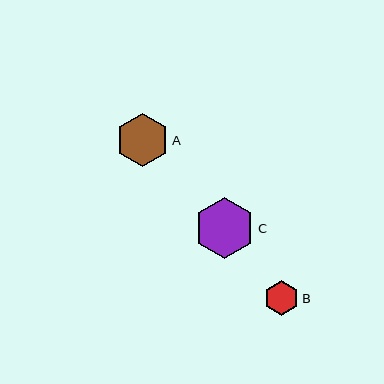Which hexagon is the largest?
Hexagon C is the largest with a size of approximately 60 pixels.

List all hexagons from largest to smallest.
From largest to smallest: C, A, B.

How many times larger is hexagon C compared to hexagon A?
Hexagon C is approximately 1.1 times the size of hexagon A.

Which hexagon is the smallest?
Hexagon B is the smallest with a size of approximately 35 pixels.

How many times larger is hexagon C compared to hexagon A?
Hexagon C is approximately 1.1 times the size of hexagon A.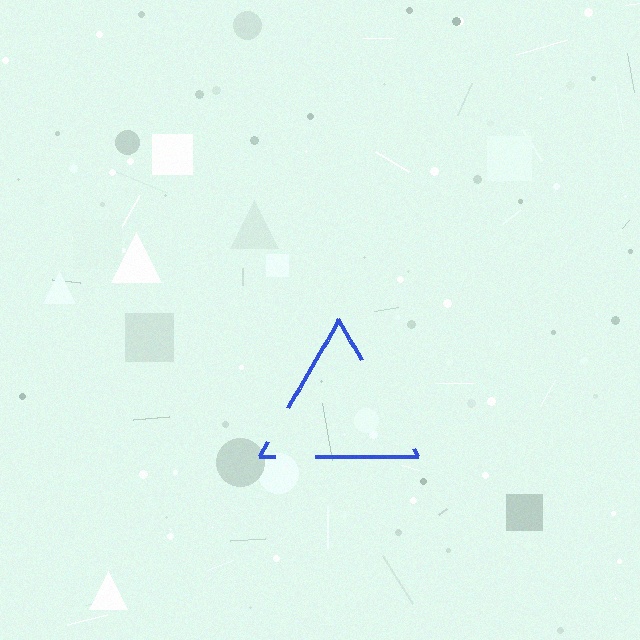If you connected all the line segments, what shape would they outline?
They would outline a triangle.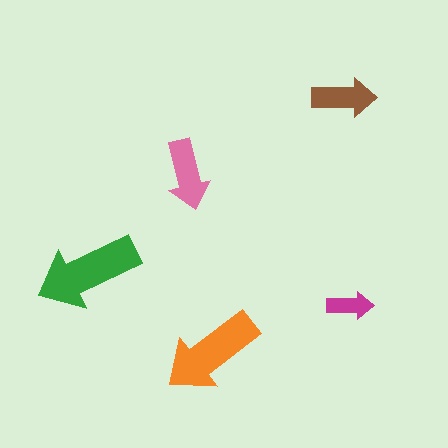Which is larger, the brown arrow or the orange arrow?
The orange one.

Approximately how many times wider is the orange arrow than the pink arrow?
About 1.5 times wider.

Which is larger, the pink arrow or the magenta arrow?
The pink one.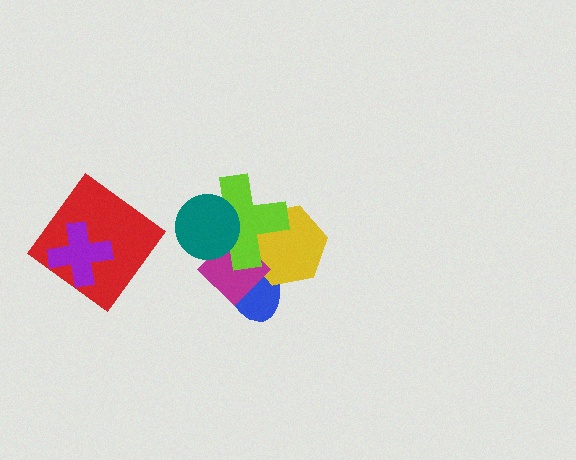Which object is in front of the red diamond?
The purple cross is in front of the red diamond.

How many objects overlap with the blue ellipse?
3 objects overlap with the blue ellipse.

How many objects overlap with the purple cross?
1 object overlaps with the purple cross.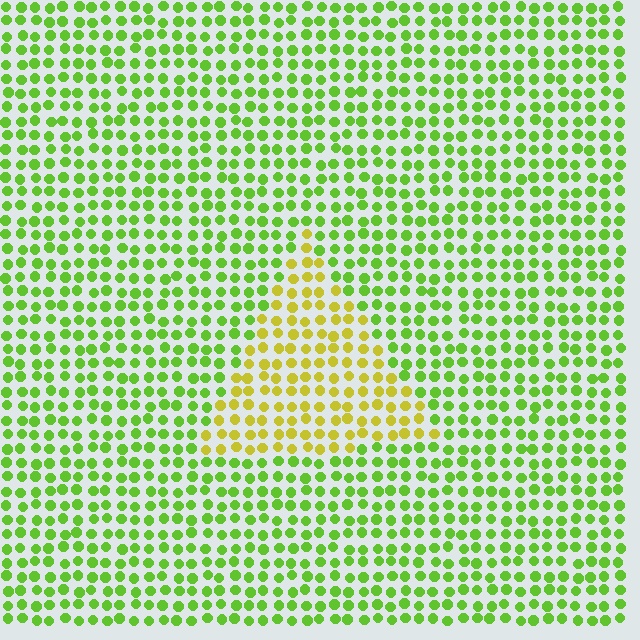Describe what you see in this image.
The image is filled with small lime elements in a uniform arrangement. A triangle-shaped region is visible where the elements are tinted to a slightly different hue, forming a subtle color boundary.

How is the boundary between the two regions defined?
The boundary is defined purely by a slight shift in hue (about 41 degrees). Spacing, size, and orientation are identical on both sides.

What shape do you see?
I see a triangle.